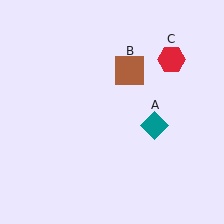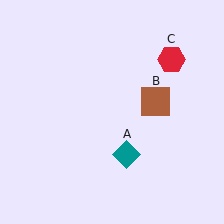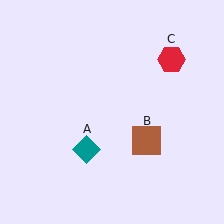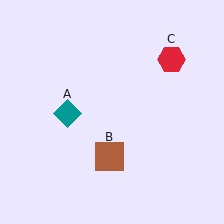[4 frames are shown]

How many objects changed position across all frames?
2 objects changed position: teal diamond (object A), brown square (object B).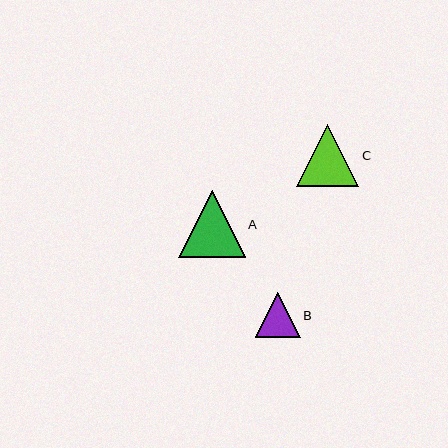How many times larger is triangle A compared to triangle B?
Triangle A is approximately 1.5 times the size of triangle B.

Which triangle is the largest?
Triangle A is the largest with a size of approximately 67 pixels.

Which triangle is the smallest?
Triangle B is the smallest with a size of approximately 45 pixels.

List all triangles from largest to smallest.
From largest to smallest: A, C, B.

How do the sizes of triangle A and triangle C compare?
Triangle A and triangle C are approximately the same size.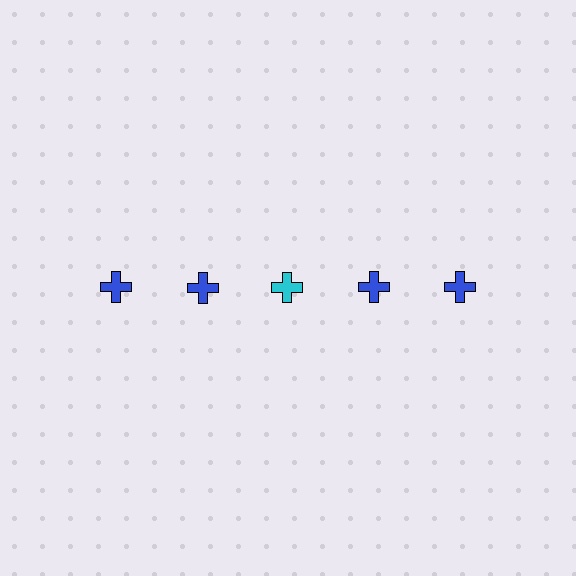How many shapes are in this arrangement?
There are 5 shapes arranged in a grid pattern.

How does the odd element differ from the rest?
It has a different color: cyan instead of blue.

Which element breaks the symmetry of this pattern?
The cyan cross in the top row, center column breaks the symmetry. All other shapes are blue crosses.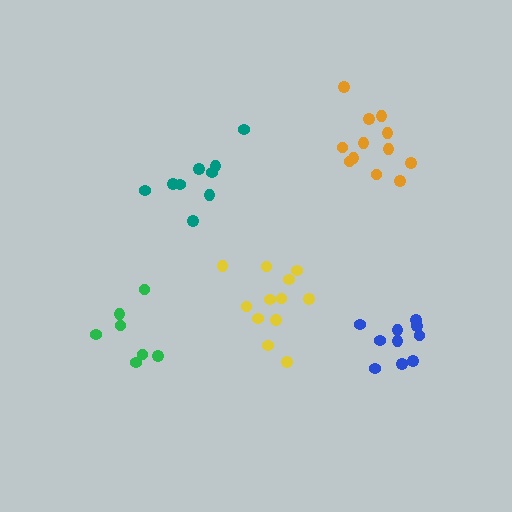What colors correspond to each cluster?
The clusters are colored: orange, green, yellow, teal, blue.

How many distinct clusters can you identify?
There are 5 distinct clusters.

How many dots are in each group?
Group 1: 12 dots, Group 2: 7 dots, Group 3: 12 dots, Group 4: 9 dots, Group 5: 10 dots (50 total).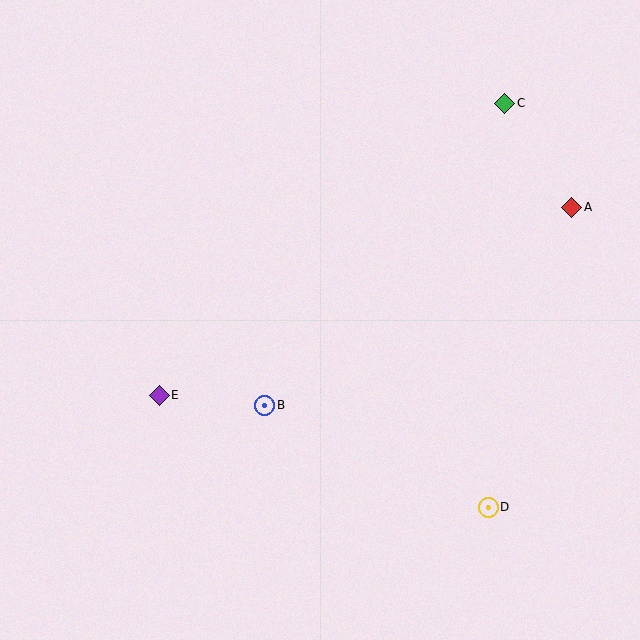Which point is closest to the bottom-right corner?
Point D is closest to the bottom-right corner.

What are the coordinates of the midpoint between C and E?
The midpoint between C and E is at (332, 249).